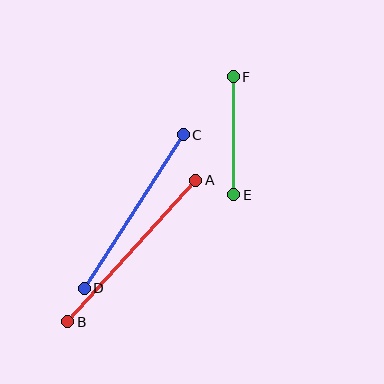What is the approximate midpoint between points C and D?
The midpoint is at approximately (134, 211) pixels.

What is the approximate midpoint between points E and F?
The midpoint is at approximately (234, 136) pixels.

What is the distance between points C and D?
The distance is approximately 182 pixels.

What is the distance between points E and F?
The distance is approximately 118 pixels.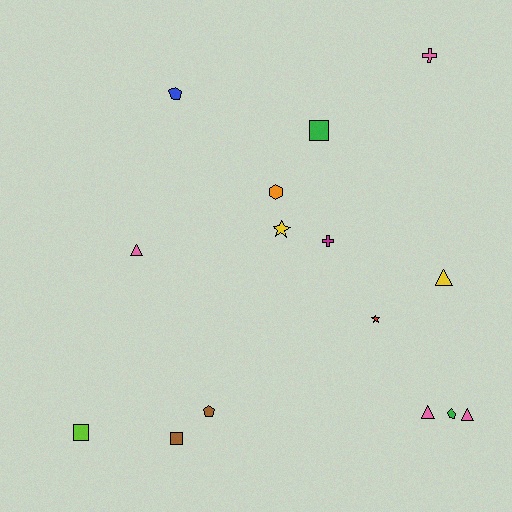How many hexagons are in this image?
There is 1 hexagon.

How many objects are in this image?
There are 15 objects.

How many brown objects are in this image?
There are 2 brown objects.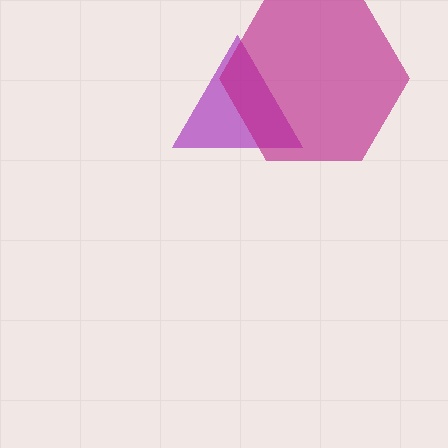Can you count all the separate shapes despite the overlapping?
Yes, there are 2 separate shapes.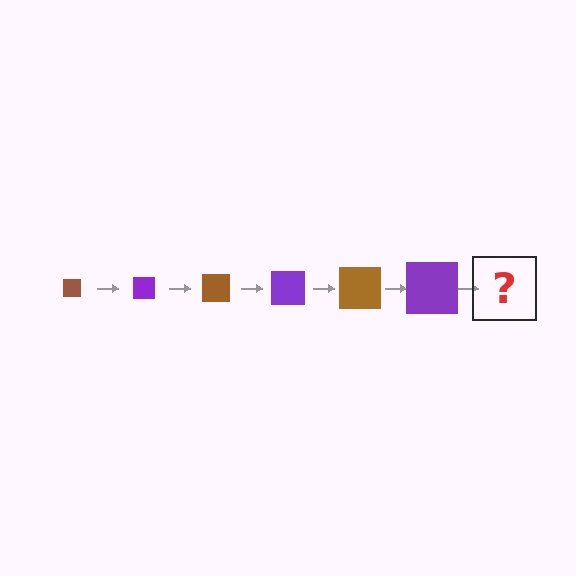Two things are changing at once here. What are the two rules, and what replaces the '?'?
The two rules are that the square grows larger each step and the color cycles through brown and purple. The '?' should be a brown square, larger than the previous one.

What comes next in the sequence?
The next element should be a brown square, larger than the previous one.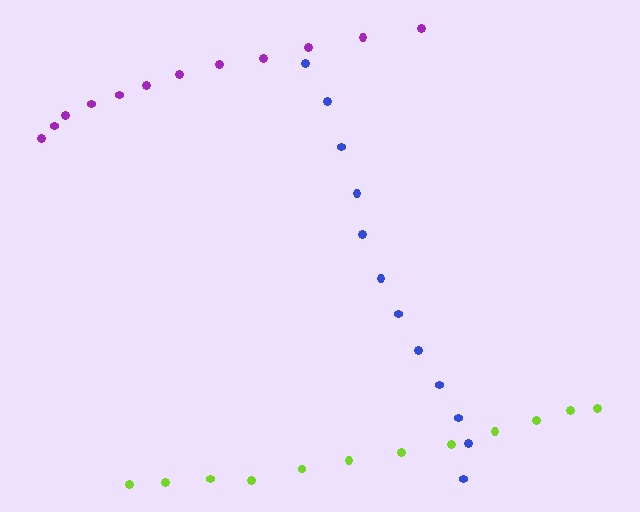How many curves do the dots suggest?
There are 3 distinct paths.